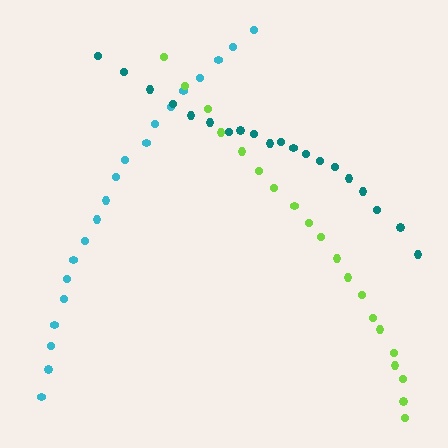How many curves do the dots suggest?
There are 3 distinct paths.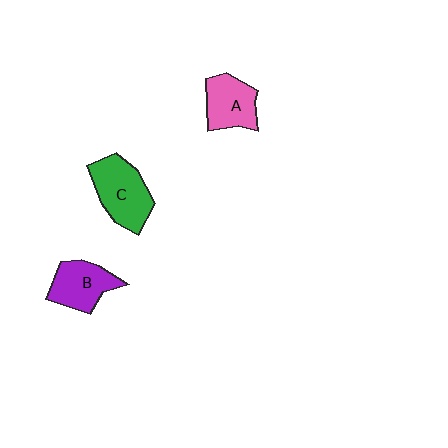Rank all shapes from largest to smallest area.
From largest to smallest: C (green), B (purple), A (pink).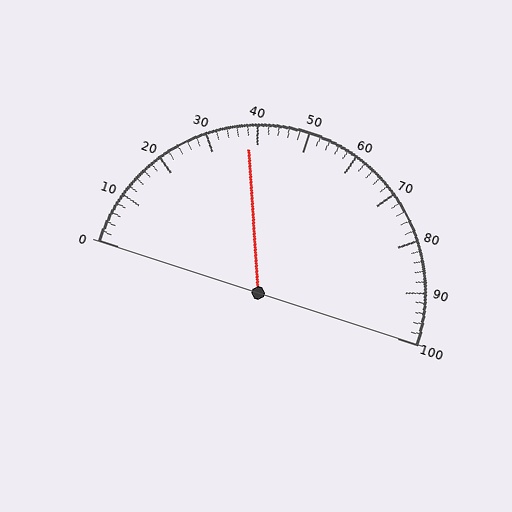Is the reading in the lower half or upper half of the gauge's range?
The reading is in the lower half of the range (0 to 100).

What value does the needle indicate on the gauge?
The needle indicates approximately 38.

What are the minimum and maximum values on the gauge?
The gauge ranges from 0 to 100.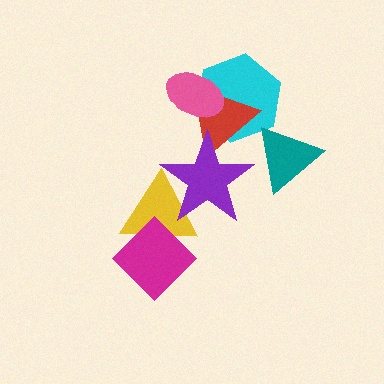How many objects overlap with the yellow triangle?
2 objects overlap with the yellow triangle.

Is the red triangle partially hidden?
Yes, it is partially covered by another shape.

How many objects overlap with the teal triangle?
0 objects overlap with the teal triangle.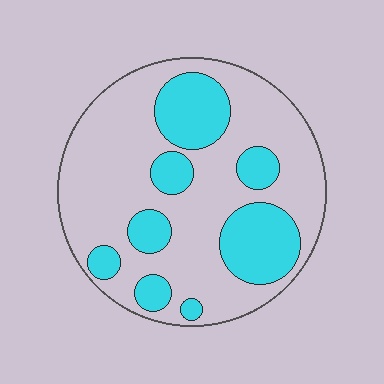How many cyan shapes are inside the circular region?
8.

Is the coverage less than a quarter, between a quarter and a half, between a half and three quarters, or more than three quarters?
Between a quarter and a half.